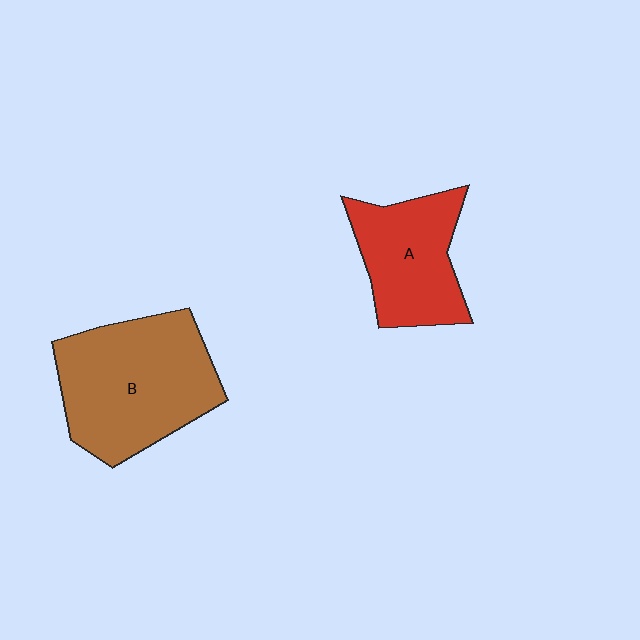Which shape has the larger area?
Shape B (brown).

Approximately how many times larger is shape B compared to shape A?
Approximately 1.5 times.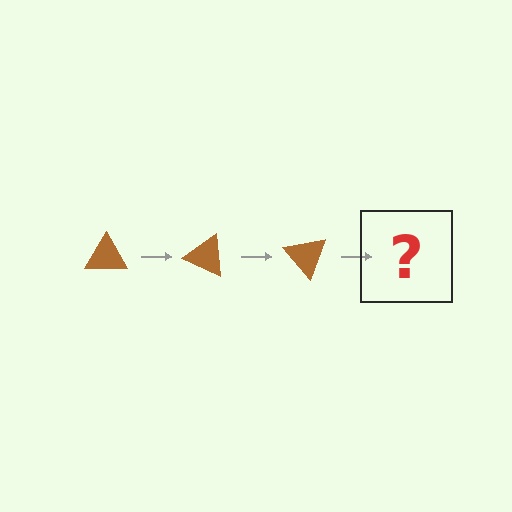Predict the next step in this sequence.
The next step is a brown triangle rotated 75 degrees.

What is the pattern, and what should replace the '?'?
The pattern is that the triangle rotates 25 degrees each step. The '?' should be a brown triangle rotated 75 degrees.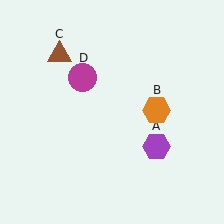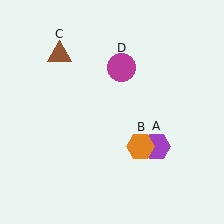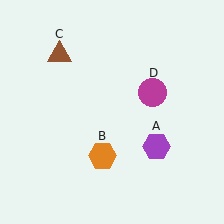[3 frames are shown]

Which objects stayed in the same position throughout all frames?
Purple hexagon (object A) and brown triangle (object C) remained stationary.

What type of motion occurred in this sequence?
The orange hexagon (object B), magenta circle (object D) rotated clockwise around the center of the scene.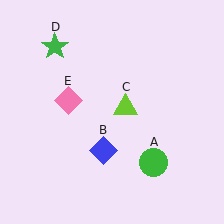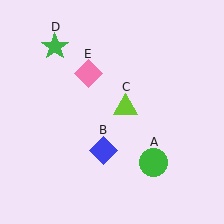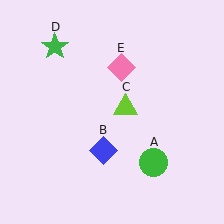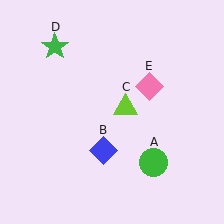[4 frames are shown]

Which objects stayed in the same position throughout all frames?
Green circle (object A) and blue diamond (object B) and lime triangle (object C) and green star (object D) remained stationary.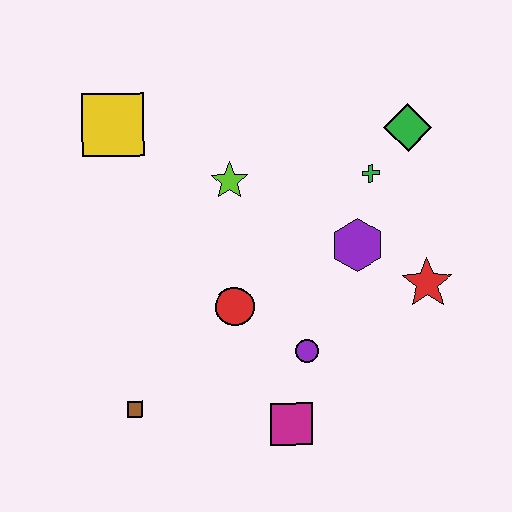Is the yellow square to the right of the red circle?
No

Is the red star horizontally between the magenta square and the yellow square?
No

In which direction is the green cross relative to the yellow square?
The green cross is to the right of the yellow square.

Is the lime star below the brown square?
No